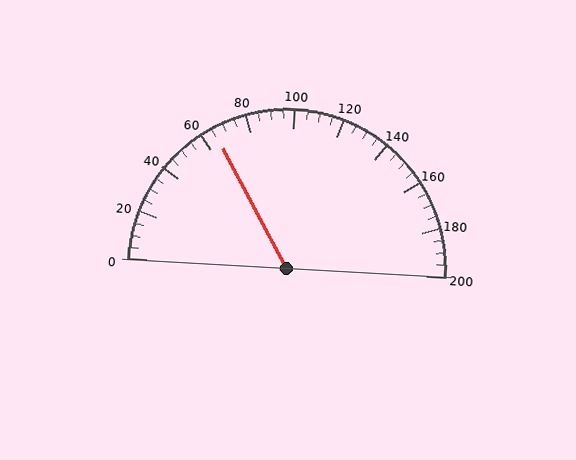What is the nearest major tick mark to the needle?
The nearest major tick mark is 60.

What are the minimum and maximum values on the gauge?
The gauge ranges from 0 to 200.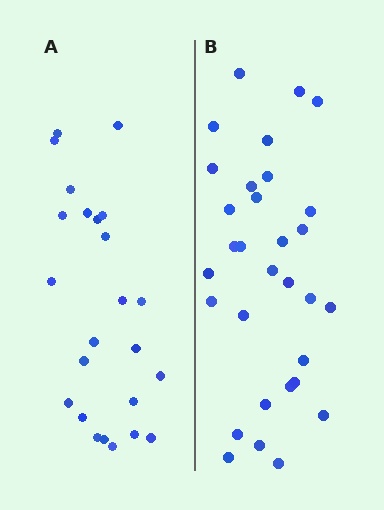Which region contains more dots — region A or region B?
Region B (the right region) has more dots.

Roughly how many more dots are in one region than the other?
Region B has roughly 8 or so more dots than region A.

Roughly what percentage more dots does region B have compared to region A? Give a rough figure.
About 30% more.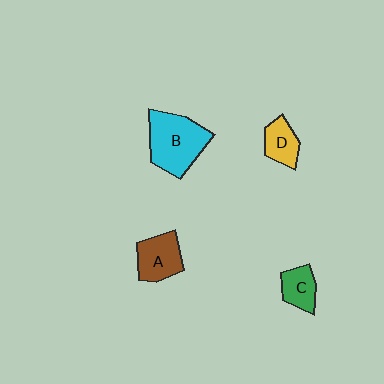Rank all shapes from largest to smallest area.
From largest to smallest: B (cyan), A (brown), C (green), D (yellow).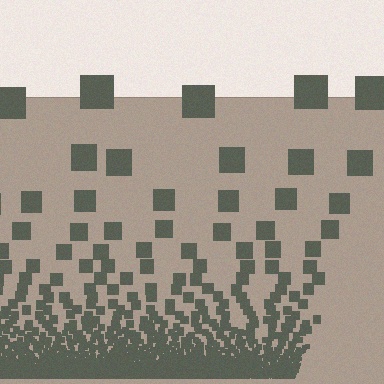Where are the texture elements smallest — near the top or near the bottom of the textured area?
Near the bottom.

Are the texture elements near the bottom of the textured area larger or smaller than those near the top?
Smaller. The gradient is inverted — elements near the bottom are smaller and denser.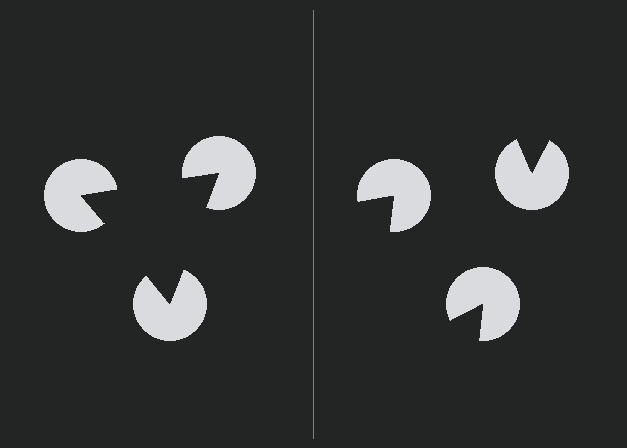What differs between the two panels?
The pac-man discs are positioned identically on both sides; only the wedge orientations differ. On the left they align to a triangle; on the right they are misaligned.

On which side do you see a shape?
An illusory triangle appears on the left side. On the right side the wedge cuts are rotated, so no coherent shape forms.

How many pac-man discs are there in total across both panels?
6 — 3 on each side.